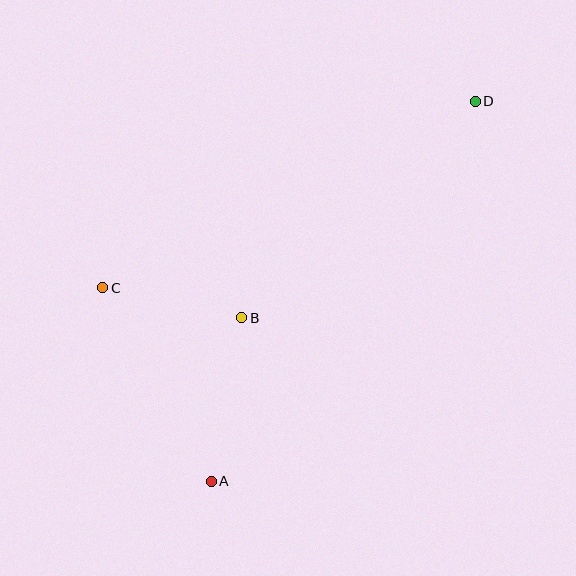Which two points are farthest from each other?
Points A and D are farthest from each other.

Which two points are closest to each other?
Points B and C are closest to each other.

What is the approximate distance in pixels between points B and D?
The distance between B and D is approximately 318 pixels.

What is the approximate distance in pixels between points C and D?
The distance between C and D is approximately 417 pixels.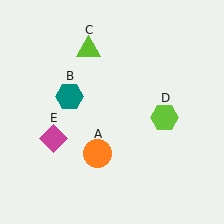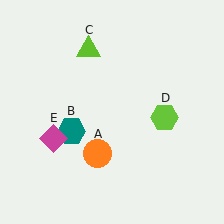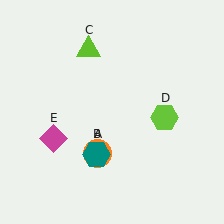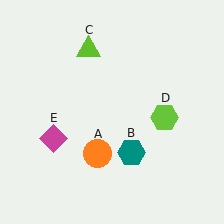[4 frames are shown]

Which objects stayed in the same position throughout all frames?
Orange circle (object A) and lime triangle (object C) and lime hexagon (object D) and magenta diamond (object E) remained stationary.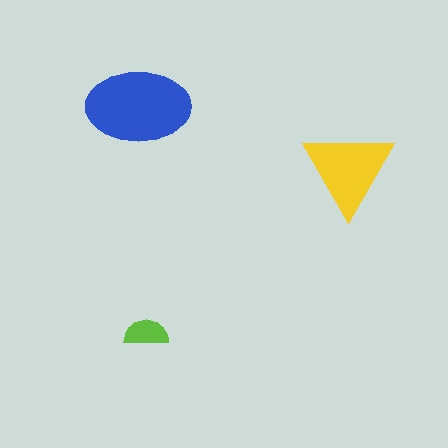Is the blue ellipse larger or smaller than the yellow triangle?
Larger.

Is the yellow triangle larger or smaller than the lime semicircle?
Larger.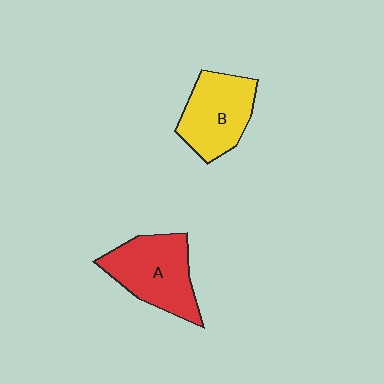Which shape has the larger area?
Shape A (red).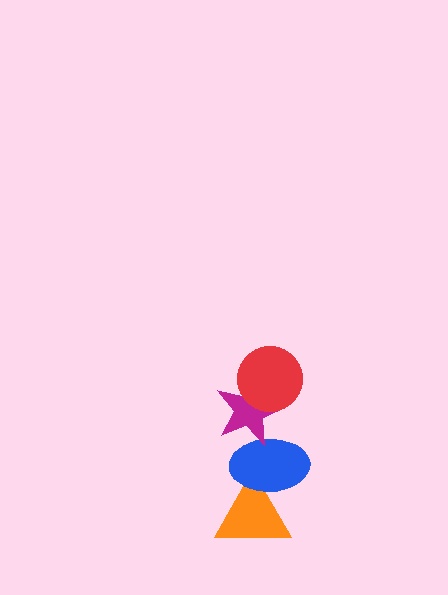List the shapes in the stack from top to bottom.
From top to bottom: the red circle, the magenta star, the blue ellipse, the orange triangle.